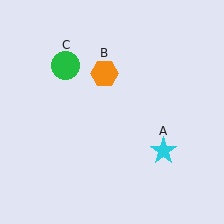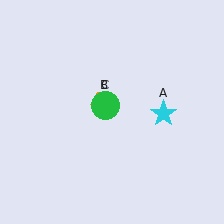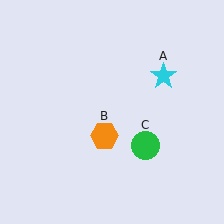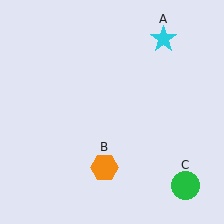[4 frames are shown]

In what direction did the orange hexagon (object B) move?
The orange hexagon (object B) moved down.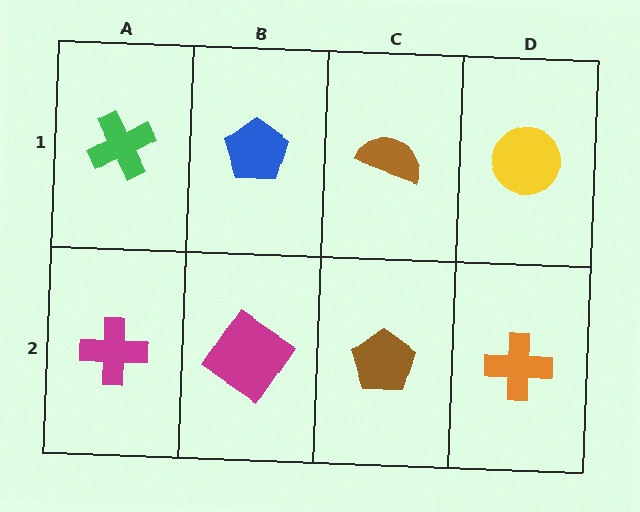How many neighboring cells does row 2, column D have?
2.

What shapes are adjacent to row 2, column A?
A green cross (row 1, column A), a magenta diamond (row 2, column B).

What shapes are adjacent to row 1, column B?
A magenta diamond (row 2, column B), a green cross (row 1, column A), a brown semicircle (row 1, column C).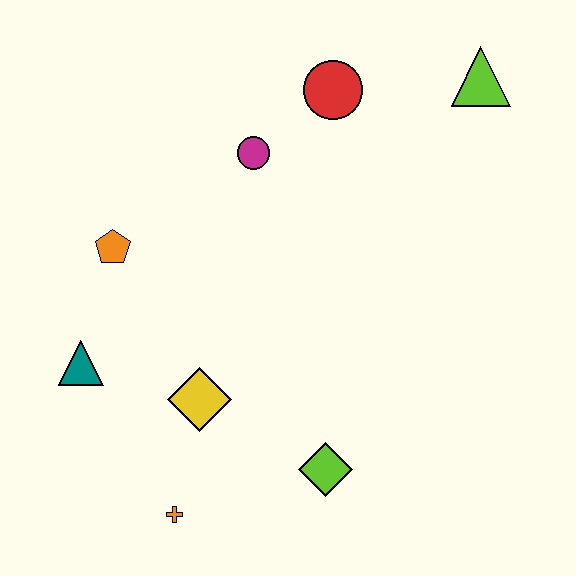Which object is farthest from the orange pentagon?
The lime triangle is farthest from the orange pentagon.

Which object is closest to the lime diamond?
The yellow diamond is closest to the lime diamond.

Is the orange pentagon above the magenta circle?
No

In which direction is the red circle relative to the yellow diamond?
The red circle is above the yellow diamond.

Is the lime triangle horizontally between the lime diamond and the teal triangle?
No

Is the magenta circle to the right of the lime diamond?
No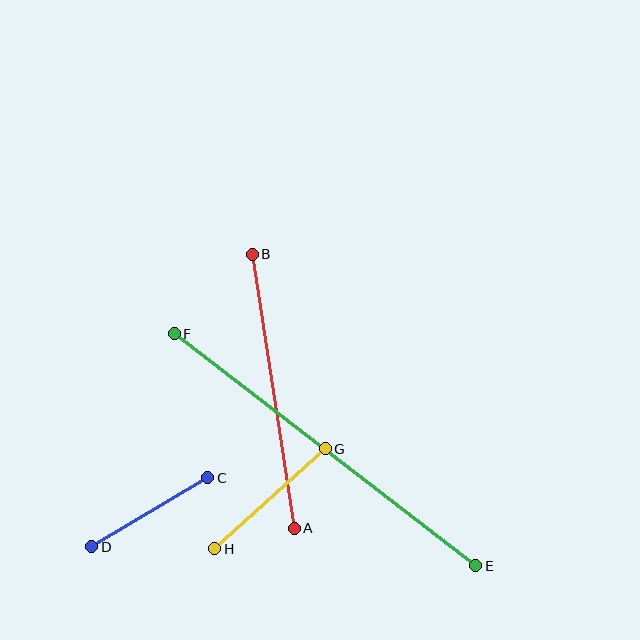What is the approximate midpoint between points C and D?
The midpoint is at approximately (150, 512) pixels.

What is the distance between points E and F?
The distance is approximately 381 pixels.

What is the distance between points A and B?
The distance is approximately 277 pixels.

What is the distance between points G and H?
The distance is approximately 149 pixels.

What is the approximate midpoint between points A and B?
The midpoint is at approximately (273, 391) pixels.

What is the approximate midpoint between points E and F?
The midpoint is at approximately (325, 450) pixels.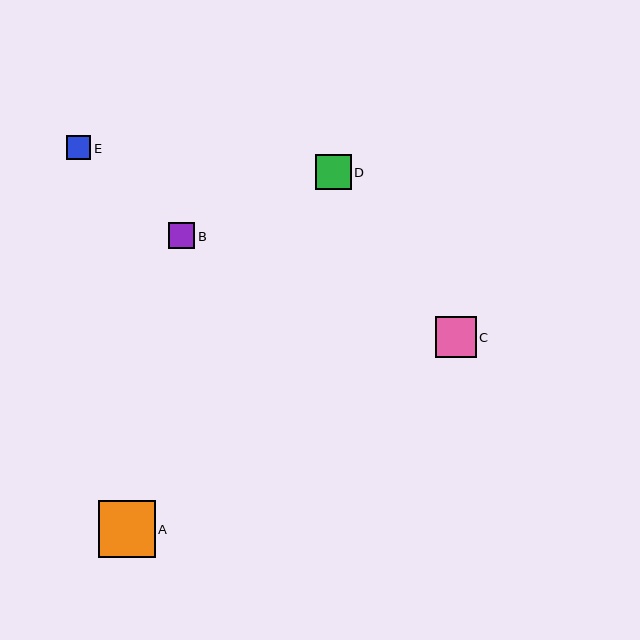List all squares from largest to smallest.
From largest to smallest: A, C, D, B, E.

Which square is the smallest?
Square E is the smallest with a size of approximately 24 pixels.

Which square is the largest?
Square A is the largest with a size of approximately 57 pixels.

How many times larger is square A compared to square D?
Square A is approximately 1.6 times the size of square D.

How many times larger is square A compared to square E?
Square A is approximately 2.3 times the size of square E.